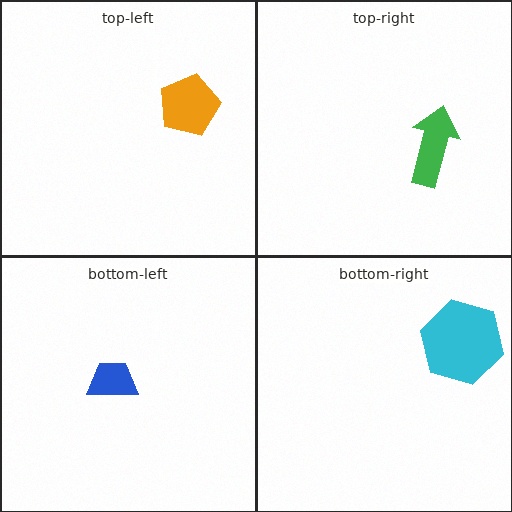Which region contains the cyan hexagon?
The bottom-right region.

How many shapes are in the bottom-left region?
1.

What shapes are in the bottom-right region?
The cyan hexagon.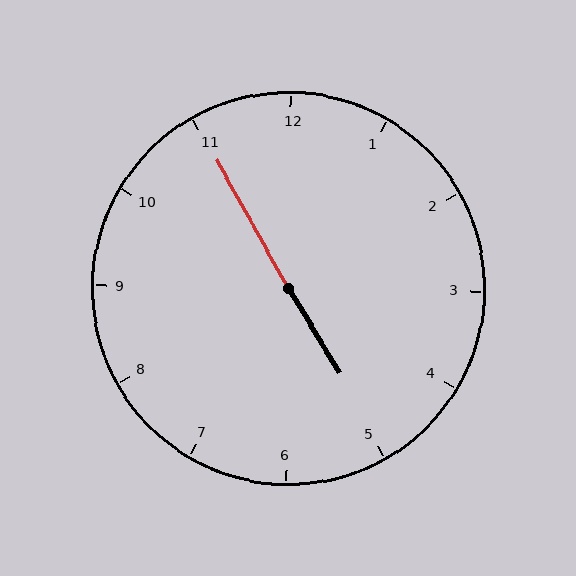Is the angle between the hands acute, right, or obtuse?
It is obtuse.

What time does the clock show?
4:55.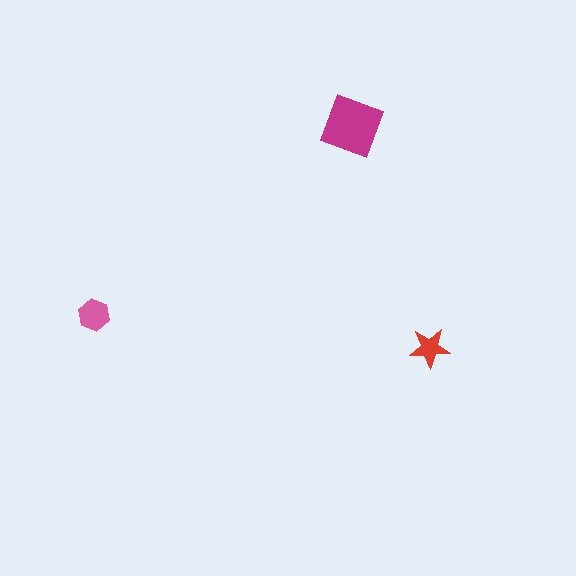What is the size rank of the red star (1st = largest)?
3rd.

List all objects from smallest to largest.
The red star, the pink hexagon, the magenta diamond.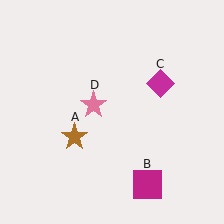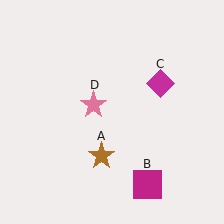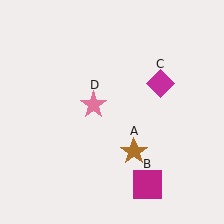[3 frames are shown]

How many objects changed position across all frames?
1 object changed position: brown star (object A).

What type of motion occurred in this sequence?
The brown star (object A) rotated counterclockwise around the center of the scene.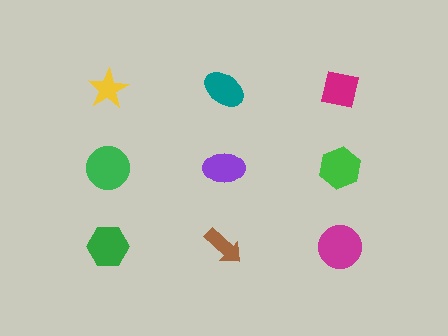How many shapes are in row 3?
3 shapes.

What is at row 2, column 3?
A green hexagon.